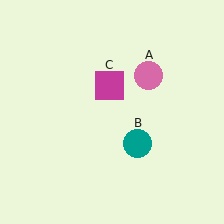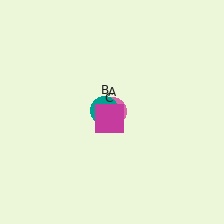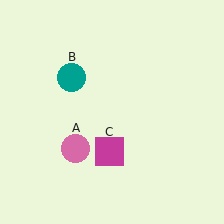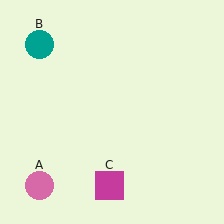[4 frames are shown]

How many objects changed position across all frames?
3 objects changed position: pink circle (object A), teal circle (object B), magenta square (object C).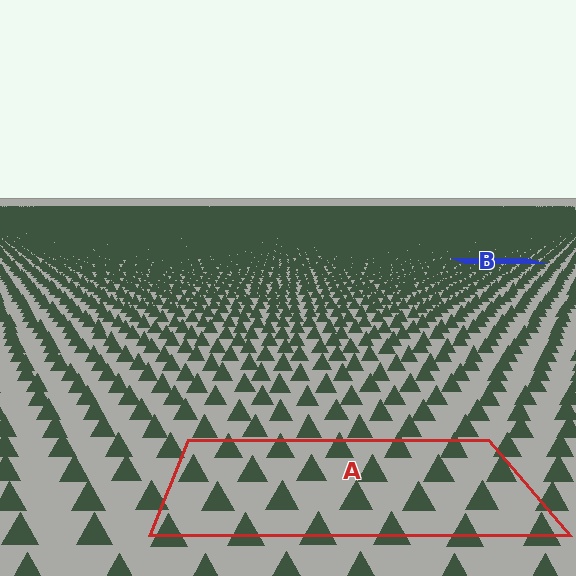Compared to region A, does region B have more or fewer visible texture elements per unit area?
Region B has more texture elements per unit area — they are packed more densely because it is farther away.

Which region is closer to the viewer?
Region A is closer. The texture elements there are larger and more spread out.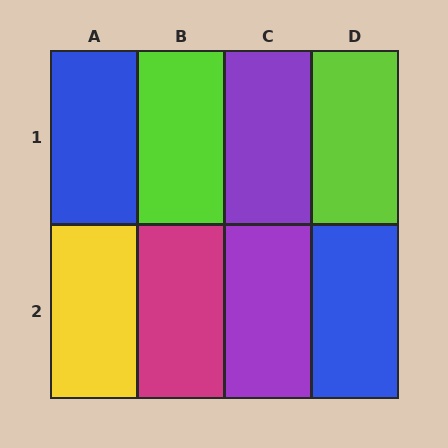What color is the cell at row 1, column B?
Lime.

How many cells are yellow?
1 cell is yellow.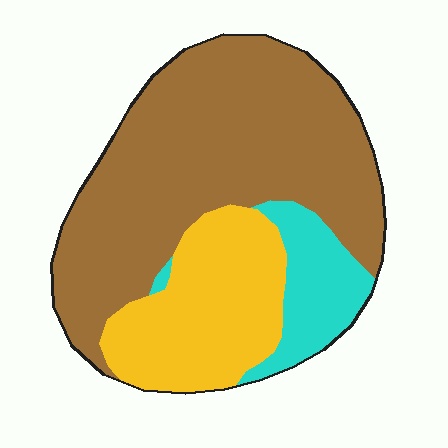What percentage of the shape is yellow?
Yellow takes up between a quarter and a half of the shape.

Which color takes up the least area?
Cyan, at roughly 15%.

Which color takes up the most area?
Brown, at roughly 60%.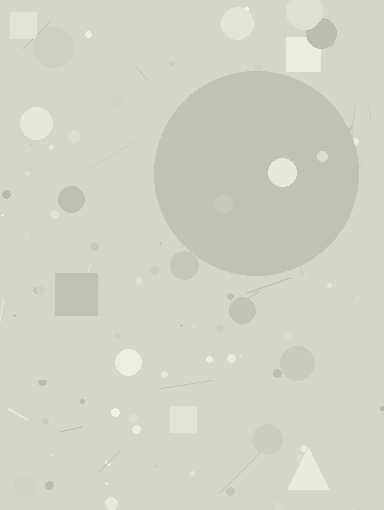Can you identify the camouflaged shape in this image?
The camouflaged shape is a circle.